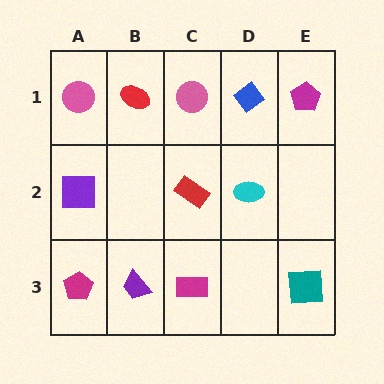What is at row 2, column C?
A red rectangle.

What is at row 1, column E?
A magenta pentagon.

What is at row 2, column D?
A cyan ellipse.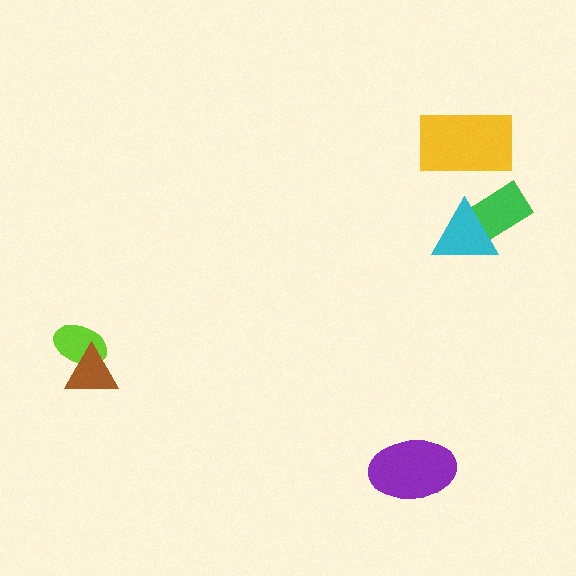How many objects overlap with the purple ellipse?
0 objects overlap with the purple ellipse.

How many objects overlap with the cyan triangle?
1 object overlaps with the cyan triangle.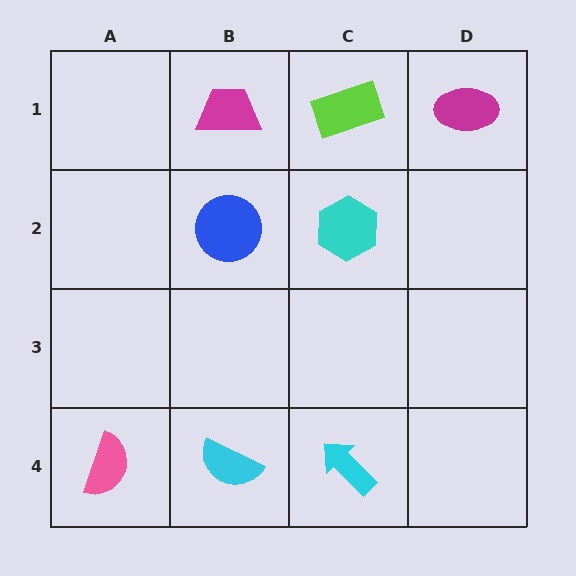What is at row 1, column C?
A lime rectangle.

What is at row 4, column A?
A pink semicircle.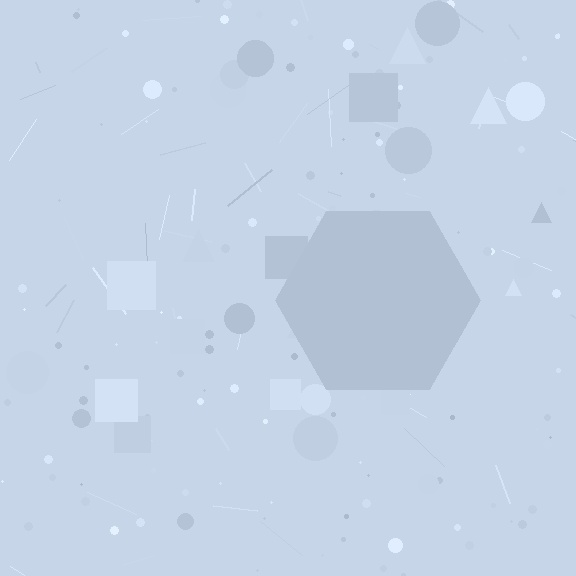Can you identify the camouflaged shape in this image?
The camouflaged shape is a hexagon.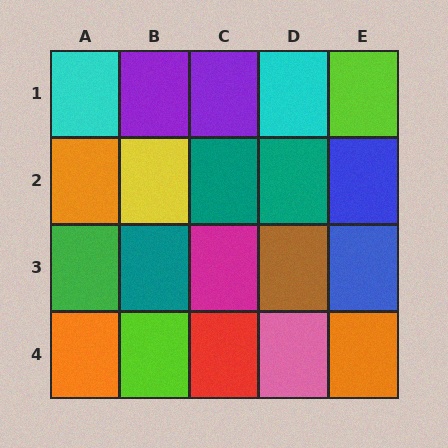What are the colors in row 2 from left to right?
Orange, yellow, teal, teal, blue.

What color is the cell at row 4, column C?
Red.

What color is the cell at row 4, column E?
Orange.